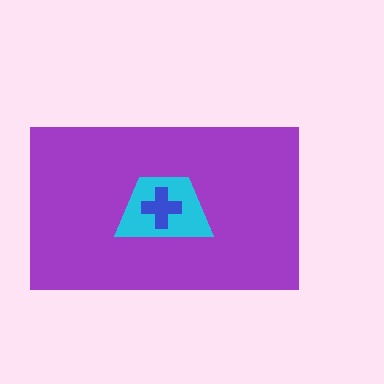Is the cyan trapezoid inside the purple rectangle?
Yes.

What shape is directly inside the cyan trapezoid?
The blue cross.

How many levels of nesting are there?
3.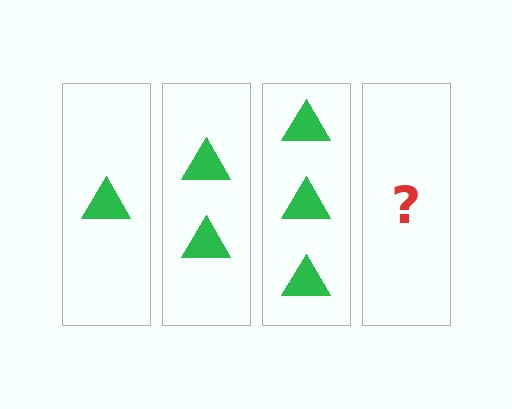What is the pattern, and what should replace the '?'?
The pattern is that each step adds one more triangle. The '?' should be 4 triangles.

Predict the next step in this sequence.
The next step is 4 triangles.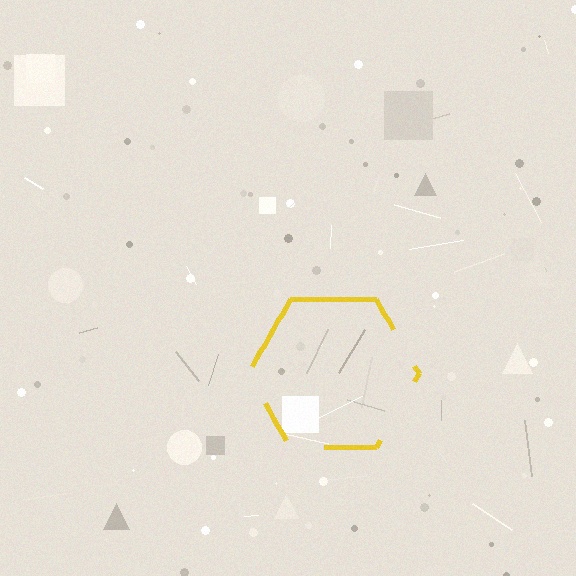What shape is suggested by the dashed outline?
The dashed outline suggests a hexagon.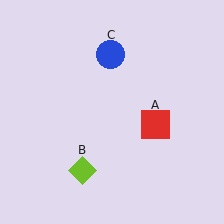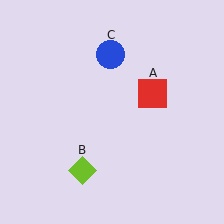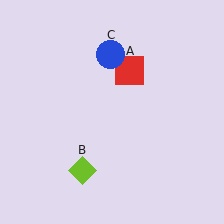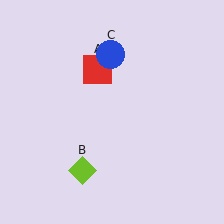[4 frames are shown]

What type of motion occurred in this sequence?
The red square (object A) rotated counterclockwise around the center of the scene.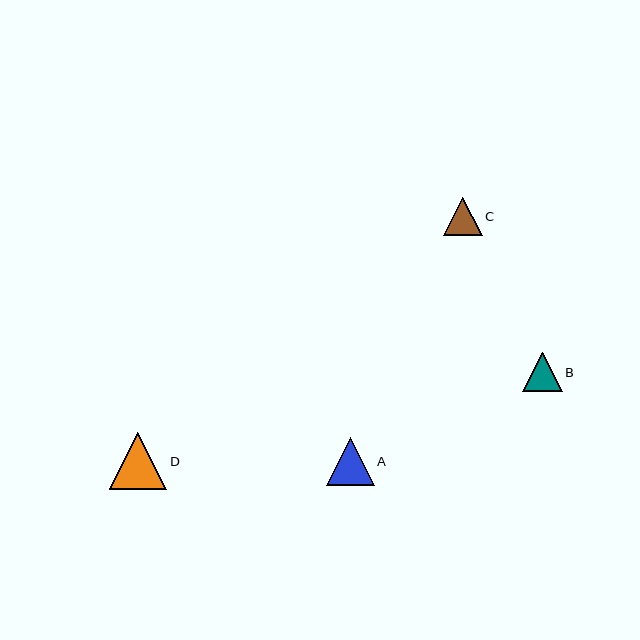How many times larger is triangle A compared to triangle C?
Triangle A is approximately 1.2 times the size of triangle C.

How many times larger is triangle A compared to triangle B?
Triangle A is approximately 1.2 times the size of triangle B.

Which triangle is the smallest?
Triangle C is the smallest with a size of approximately 38 pixels.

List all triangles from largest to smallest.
From largest to smallest: D, A, B, C.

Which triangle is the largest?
Triangle D is the largest with a size of approximately 57 pixels.